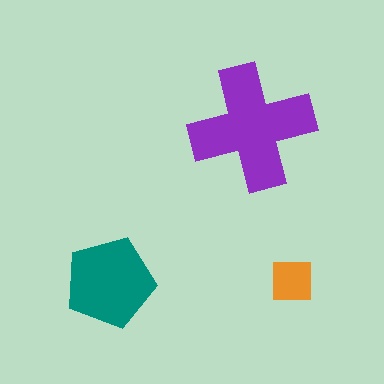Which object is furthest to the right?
The orange square is rightmost.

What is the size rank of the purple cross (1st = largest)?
1st.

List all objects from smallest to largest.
The orange square, the teal pentagon, the purple cross.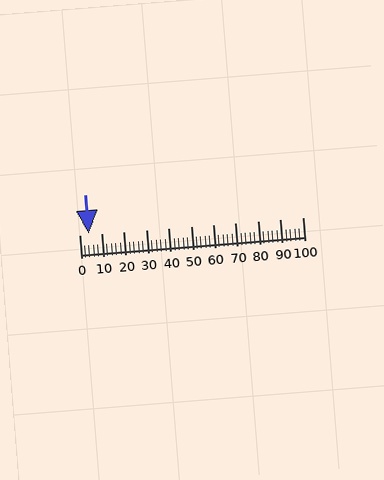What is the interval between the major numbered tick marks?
The major tick marks are spaced 10 units apart.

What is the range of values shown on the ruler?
The ruler shows values from 0 to 100.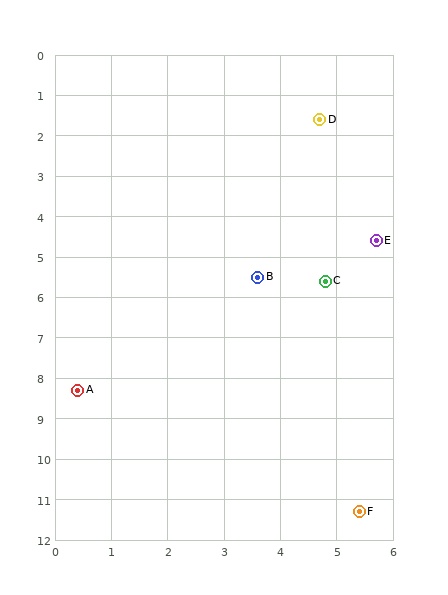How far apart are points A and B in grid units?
Points A and B are about 4.3 grid units apart.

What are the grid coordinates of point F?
Point F is at approximately (5.4, 11.3).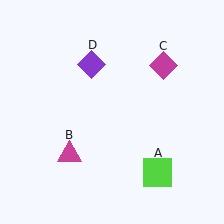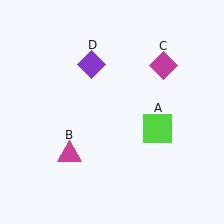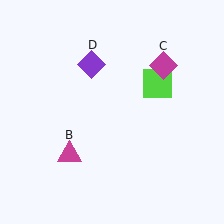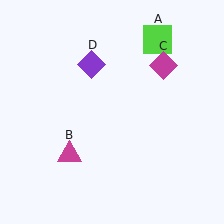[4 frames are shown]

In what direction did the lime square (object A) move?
The lime square (object A) moved up.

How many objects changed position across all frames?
1 object changed position: lime square (object A).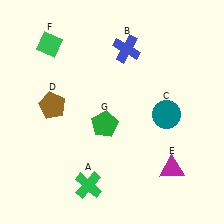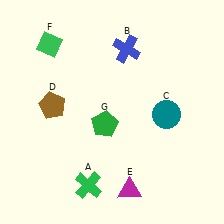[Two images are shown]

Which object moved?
The magenta triangle (E) moved left.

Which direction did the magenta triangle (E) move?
The magenta triangle (E) moved left.